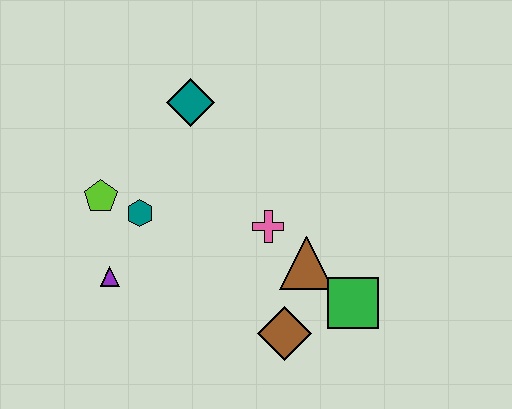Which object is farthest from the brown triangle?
The lime pentagon is farthest from the brown triangle.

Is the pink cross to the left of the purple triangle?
No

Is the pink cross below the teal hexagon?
Yes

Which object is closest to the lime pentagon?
The teal hexagon is closest to the lime pentagon.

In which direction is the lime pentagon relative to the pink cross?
The lime pentagon is to the left of the pink cross.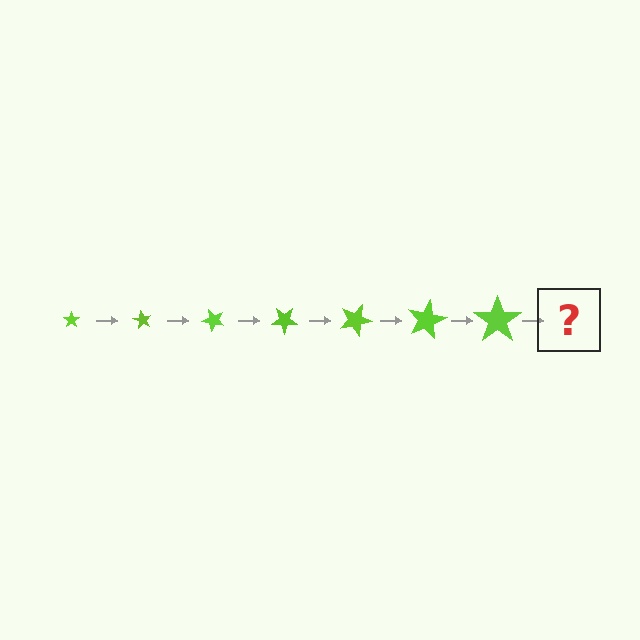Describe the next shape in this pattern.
It should be a star, larger than the previous one and rotated 420 degrees from the start.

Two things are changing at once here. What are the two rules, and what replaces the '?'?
The two rules are that the star grows larger each step and it rotates 60 degrees each step. The '?' should be a star, larger than the previous one and rotated 420 degrees from the start.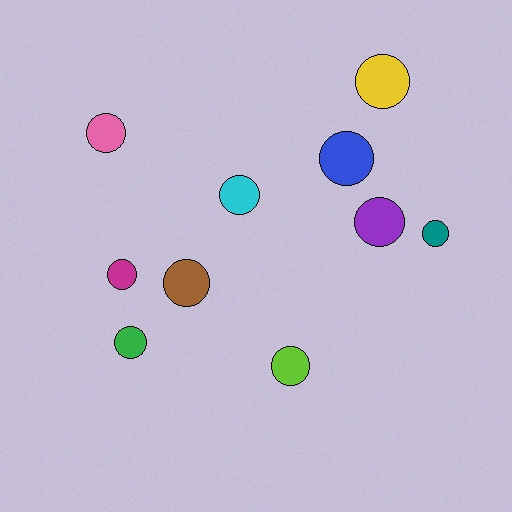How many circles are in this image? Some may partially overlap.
There are 10 circles.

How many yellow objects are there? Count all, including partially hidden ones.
There is 1 yellow object.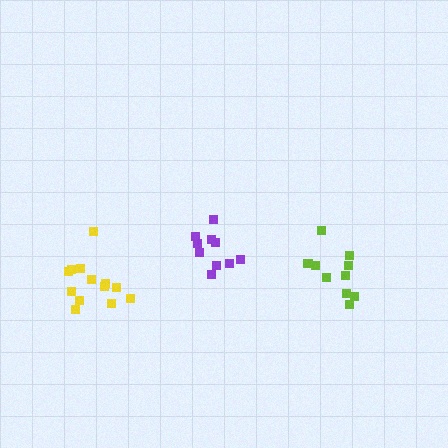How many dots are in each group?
Group 1: 11 dots, Group 2: 13 dots, Group 3: 10 dots (34 total).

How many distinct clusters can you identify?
There are 3 distinct clusters.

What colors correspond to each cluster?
The clusters are colored: lime, yellow, purple.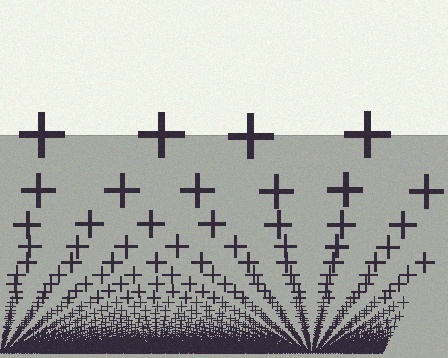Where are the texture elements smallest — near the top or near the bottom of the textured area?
Near the bottom.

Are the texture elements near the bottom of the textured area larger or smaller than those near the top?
Smaller. The gradient is inverted — elements near the bottom are smaller and denser.